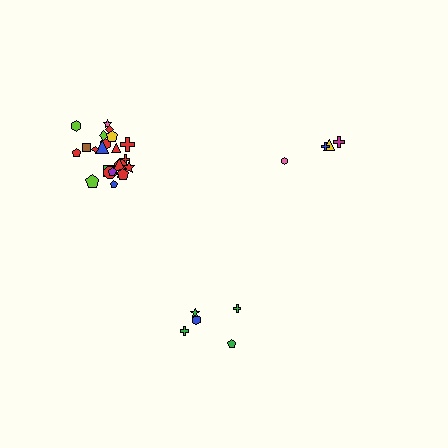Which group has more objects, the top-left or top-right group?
The top-left group.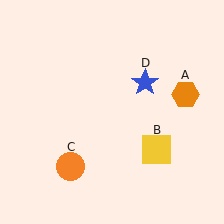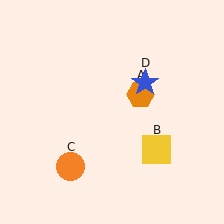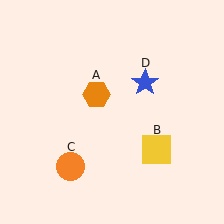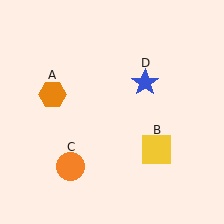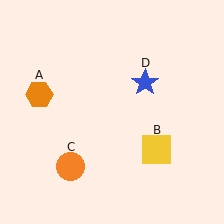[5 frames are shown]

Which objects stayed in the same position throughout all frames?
Yellow square (object B) and orange circle (object C) and blue star (object D) remained stationary.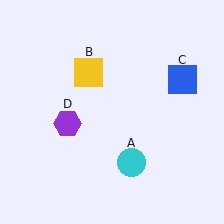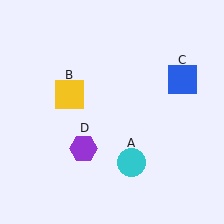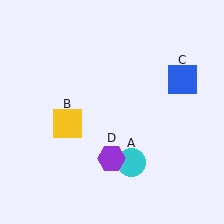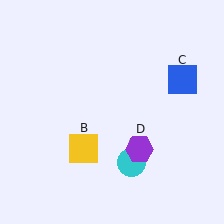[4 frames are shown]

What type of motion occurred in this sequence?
The yellow square (object B), purple hexagon (object D) rotated counterclockwise around the center of the scene.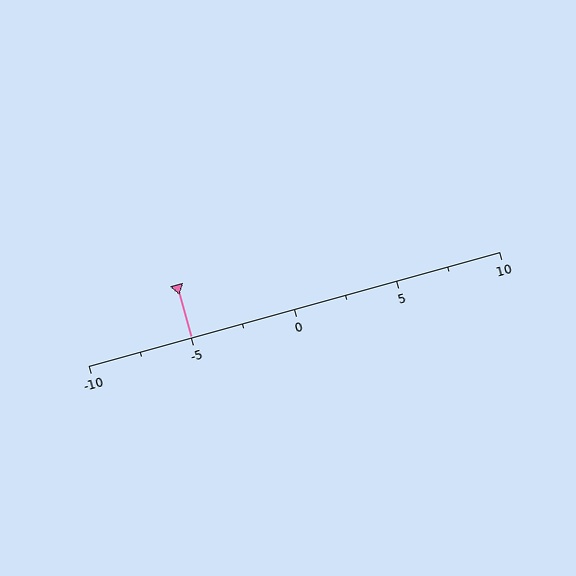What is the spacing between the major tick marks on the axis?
The major ticks are spaced 5 apart.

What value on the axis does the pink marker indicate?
The marker indicates approximately -5.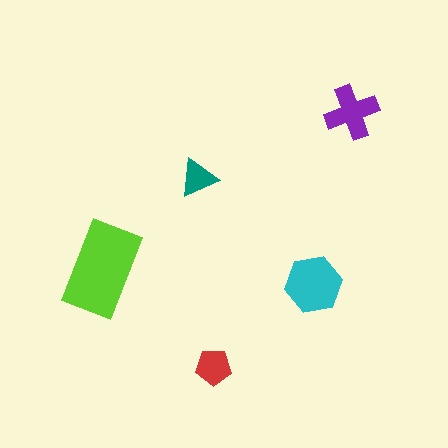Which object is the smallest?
The teal triangle.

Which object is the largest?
The lime rectangle.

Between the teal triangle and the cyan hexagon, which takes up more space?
The cyan hexagon.